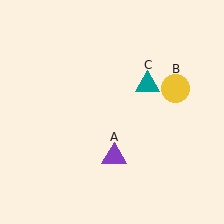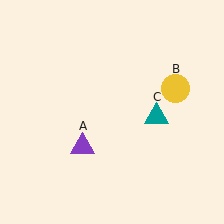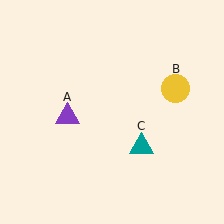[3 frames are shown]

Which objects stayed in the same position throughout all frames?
Yellow circle (object B) remained stationary.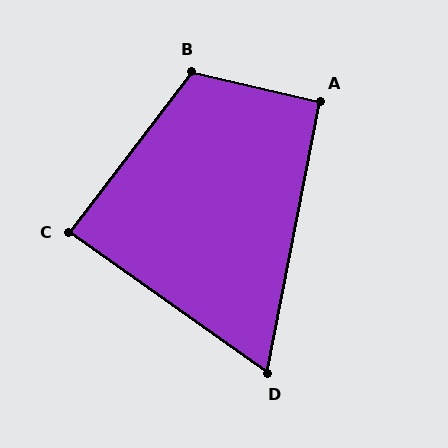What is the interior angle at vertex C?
Approximately 88 degrees (approximately right).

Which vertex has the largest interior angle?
B, at approximately 114 degrees.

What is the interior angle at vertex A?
Approximately 92 degrees (approximately right).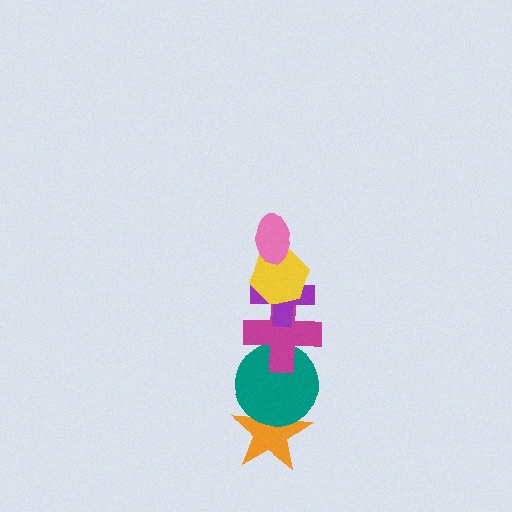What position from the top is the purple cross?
The purple cross is 3rd from the top.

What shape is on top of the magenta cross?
The purple cross is on top of the magenta cross.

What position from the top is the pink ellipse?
The pink ellipse is 1st from the top.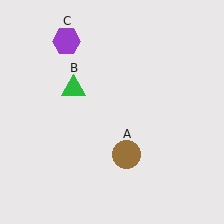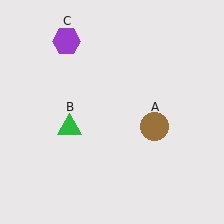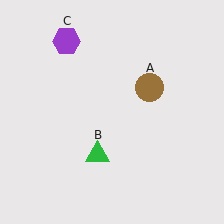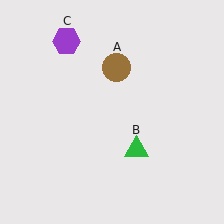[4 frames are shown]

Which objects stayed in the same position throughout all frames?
Purple hexagon (object C) remained stationary.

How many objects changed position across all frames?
2 objects changed position: brown circle (object A), green triangle (object B).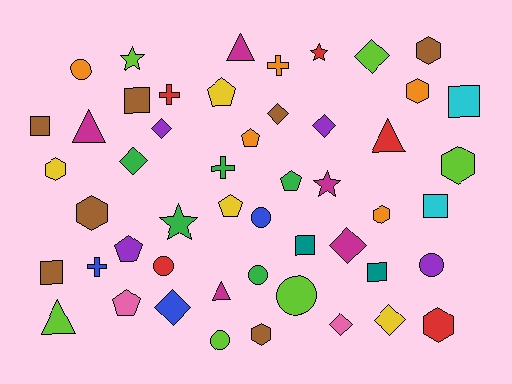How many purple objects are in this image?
There are 4 purple objects.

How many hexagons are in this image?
There are 8 hexagons.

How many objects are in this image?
There are 50 objects.